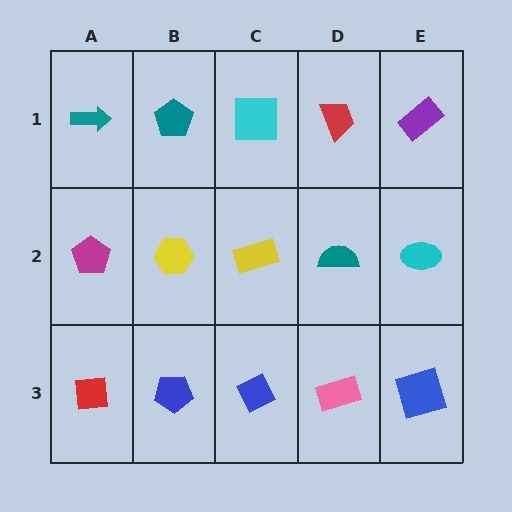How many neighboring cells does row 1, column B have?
3.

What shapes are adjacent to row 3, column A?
A magenta pentagon (row 2, column A), a blue pentagon (row 3, column B).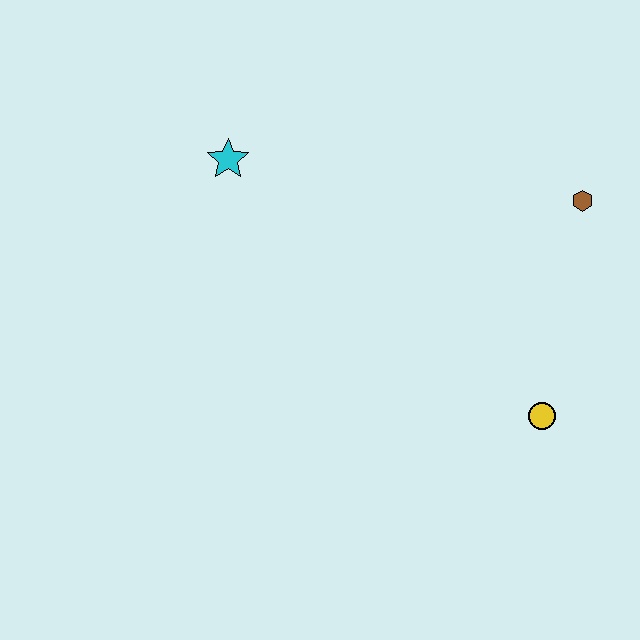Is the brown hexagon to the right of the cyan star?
Yes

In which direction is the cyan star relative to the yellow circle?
The cyan star is to the left of the yellow circle.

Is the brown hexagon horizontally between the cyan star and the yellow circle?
No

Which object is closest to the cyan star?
The brown hexagon is closest to the cyan star.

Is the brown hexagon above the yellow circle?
Yes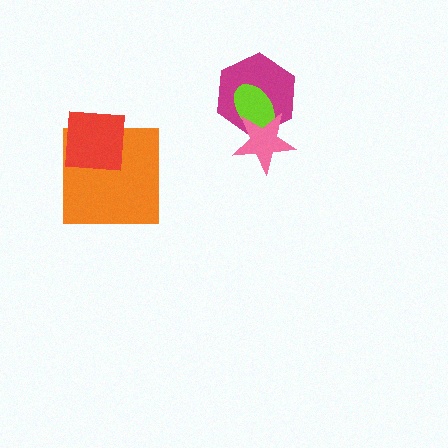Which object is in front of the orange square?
The red square is in front of the orange square.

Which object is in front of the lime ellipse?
The pink star is in front of the lime ellipse.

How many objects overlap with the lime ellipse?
2 objects overlap with the lime ellipse.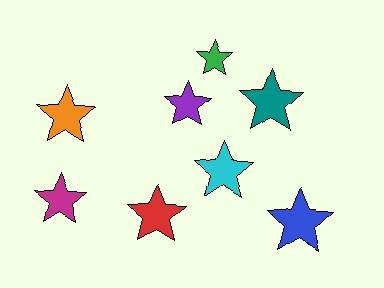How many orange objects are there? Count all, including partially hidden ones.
There is 1 orange object.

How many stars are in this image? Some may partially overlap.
There are 8 stars.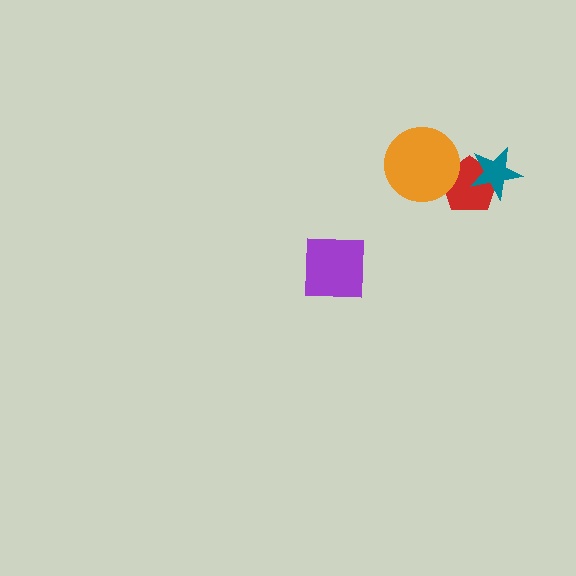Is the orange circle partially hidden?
No, no other shape covers it.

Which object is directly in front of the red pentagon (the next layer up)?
The teal star is directly in front of the red pentagon.